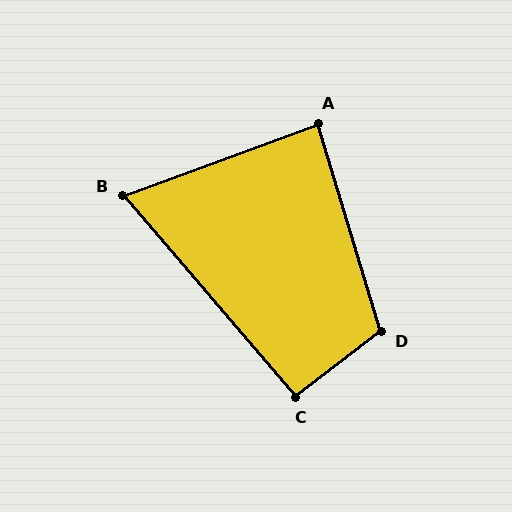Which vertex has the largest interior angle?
D, at approximately 110 degrees.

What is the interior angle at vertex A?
Approximately 87 degrees (approximately right).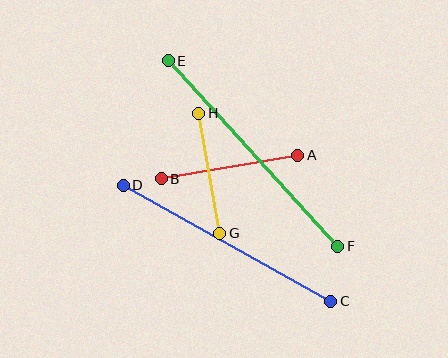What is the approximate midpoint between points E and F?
The midpoint is at approximately (253, 154) pixels.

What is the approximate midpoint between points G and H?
The midpoint is at approximately (209, 173) pixels.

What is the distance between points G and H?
The distance is approximately 122 pixels.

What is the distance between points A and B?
The distance is approximately 138 pixels.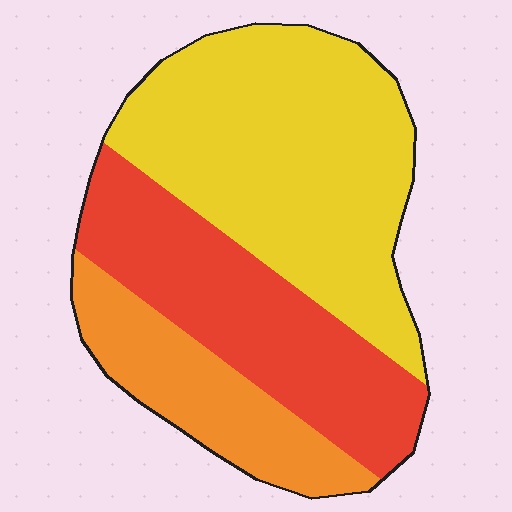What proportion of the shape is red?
Red takes up between a sixth and a third of the shape.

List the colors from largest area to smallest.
From largest to smallest: yellow, red, orange.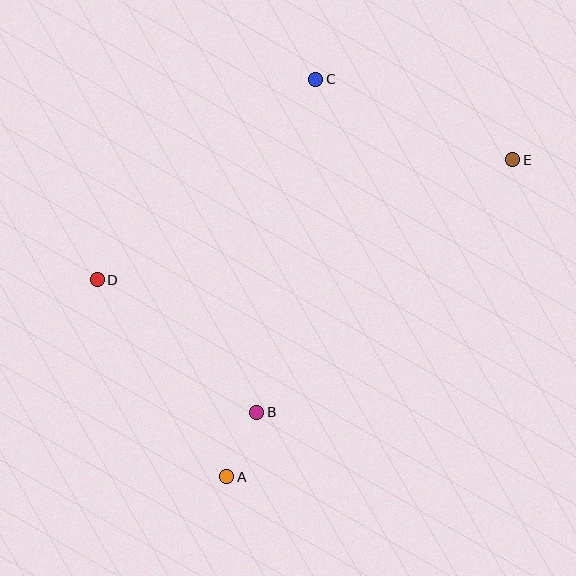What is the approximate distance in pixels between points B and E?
The distance between B and E is approximately 360 pixels.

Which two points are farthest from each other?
Points D and E are farthest from each other.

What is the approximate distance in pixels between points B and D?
The distance between B and D is approximately 207 pixels.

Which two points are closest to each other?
Points A and B are closest to each other.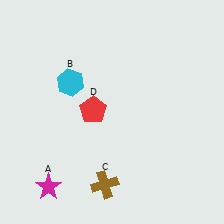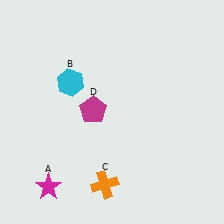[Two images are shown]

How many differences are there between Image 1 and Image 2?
There are 2 differences between the two images.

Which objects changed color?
C changed from brown to orange. D changed from red to magenta.